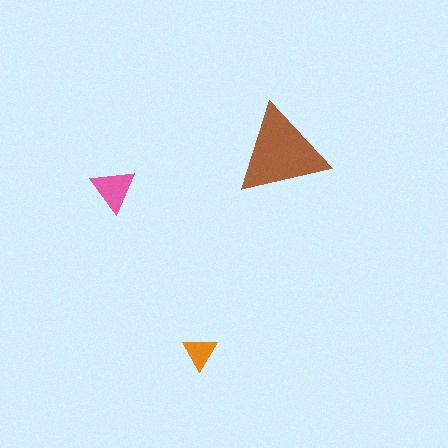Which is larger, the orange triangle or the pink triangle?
The pink one.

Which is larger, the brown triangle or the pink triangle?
The brown one.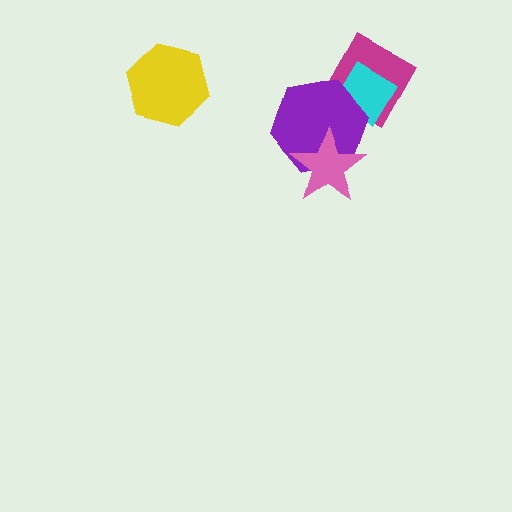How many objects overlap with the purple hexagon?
3 objects overlap with the purple hexagon.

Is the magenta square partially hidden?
Yes, it is partially covered by another shape.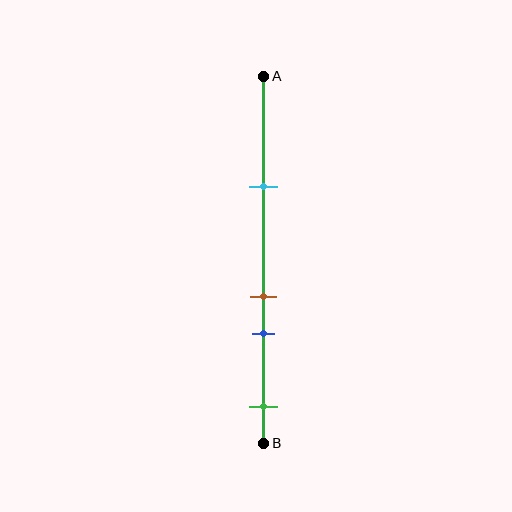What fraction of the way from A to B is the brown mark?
The brown mark is approximately 60% (0.6) of the way from A to B.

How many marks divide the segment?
There are 4 marks dividing the segment.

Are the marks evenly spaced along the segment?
No, the marks are not evenly spaced.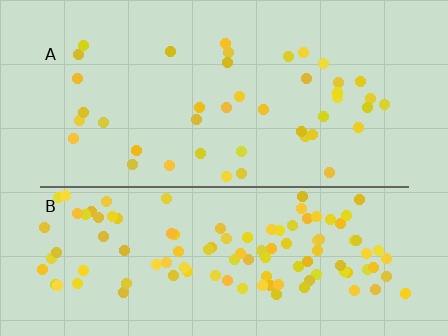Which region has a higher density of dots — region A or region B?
B (the bottom).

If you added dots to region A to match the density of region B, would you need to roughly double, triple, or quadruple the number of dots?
Approximately triple.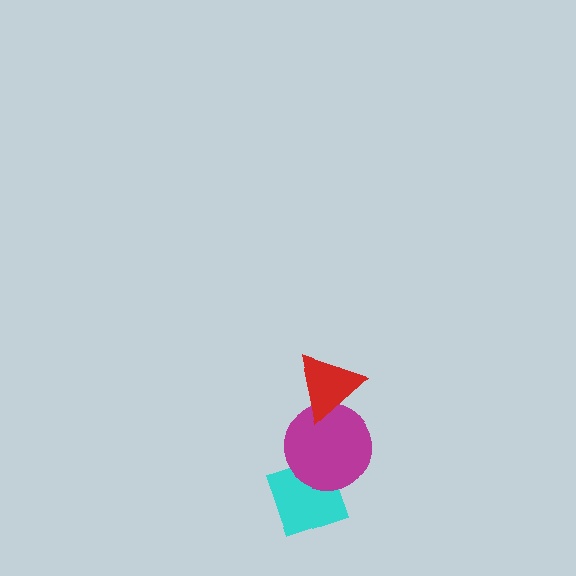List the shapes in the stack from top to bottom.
From top to bottom: the red triangle, the magenta circle, the cyan diamond.